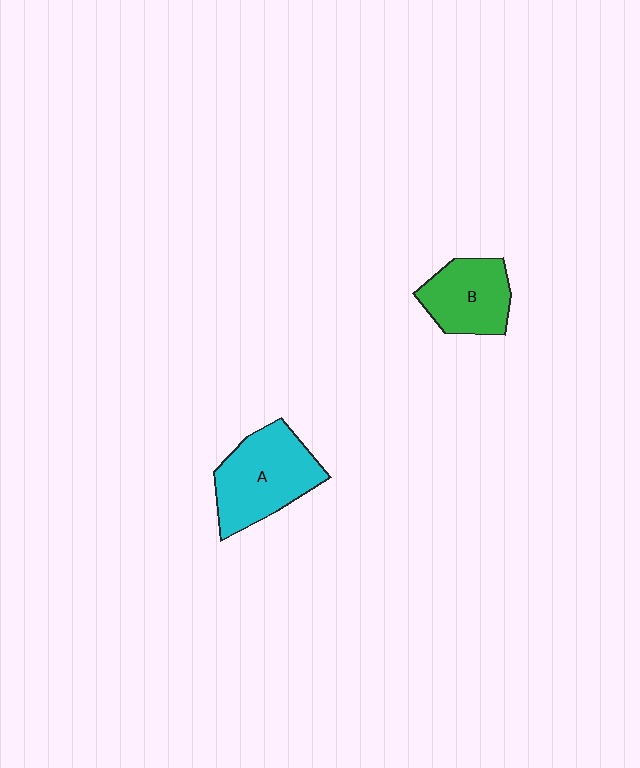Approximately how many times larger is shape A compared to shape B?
Approximately 1.3 times.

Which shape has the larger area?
Shape A (cyan).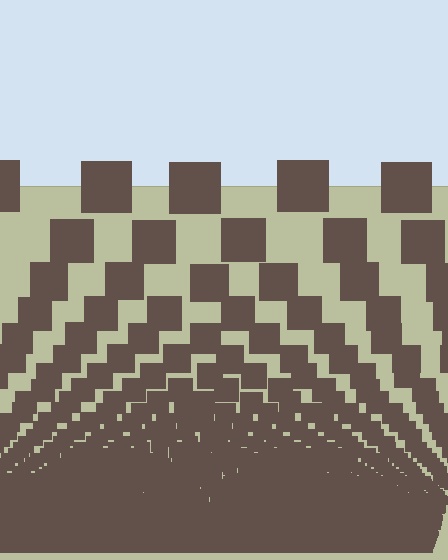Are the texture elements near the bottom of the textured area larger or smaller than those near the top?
Smaller. The gradient is inverted — elements near the bottom are smaller and denser.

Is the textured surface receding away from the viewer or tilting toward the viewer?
The surface appears to tilt toward the viewer. Texture elements get larger and sparser toward the top.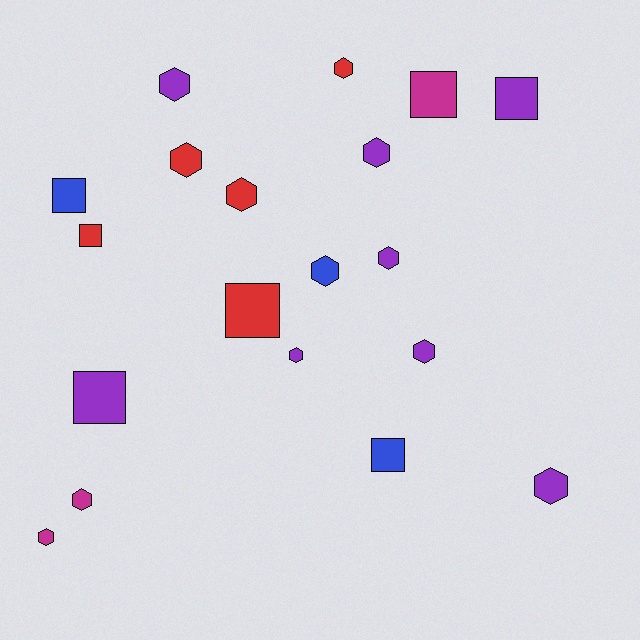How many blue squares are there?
There are 2 blue squares.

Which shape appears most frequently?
Hexagon, with 12 objects.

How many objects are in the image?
There are 19 objects.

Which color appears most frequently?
Purple, with 8 objects.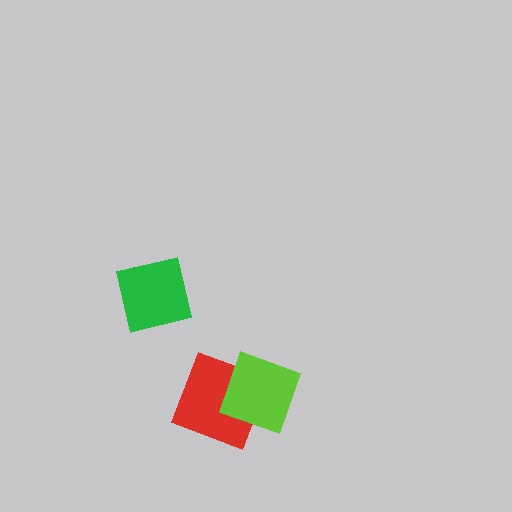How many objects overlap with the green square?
0 objects overlap with the green square.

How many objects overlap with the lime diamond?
1 object overlaps with the lime diamond.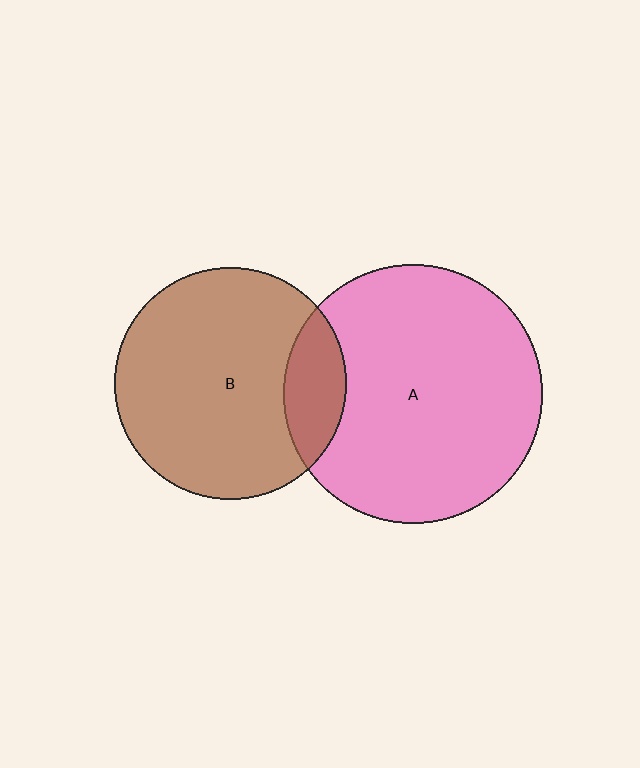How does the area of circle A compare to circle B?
Approximately 1.2 times.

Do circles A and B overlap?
Yes.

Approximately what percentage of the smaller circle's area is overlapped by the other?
Approximately 15%.